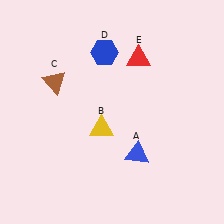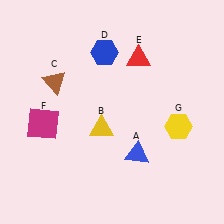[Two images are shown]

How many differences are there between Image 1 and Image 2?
There are 2 differences between the two images.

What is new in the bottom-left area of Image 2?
A magenta square (F) was added in the bottom-left area of Image 2.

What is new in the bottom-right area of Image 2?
A yellow hexagon (G) was added in the bottom-right area of Image 2.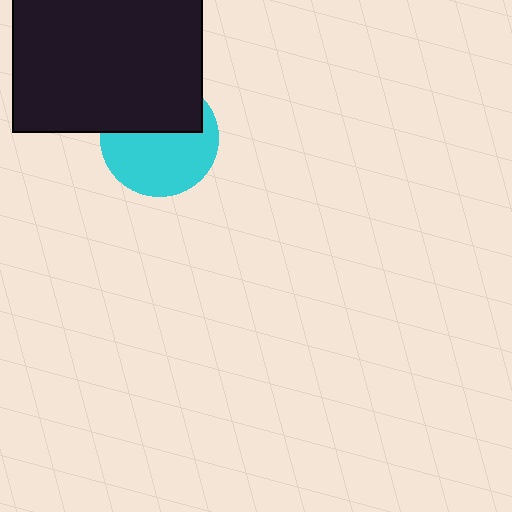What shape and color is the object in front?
The object in front is a black rectangle.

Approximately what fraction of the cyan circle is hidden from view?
Roughly 42% of the cyan circle is hidden behind the black rectangle.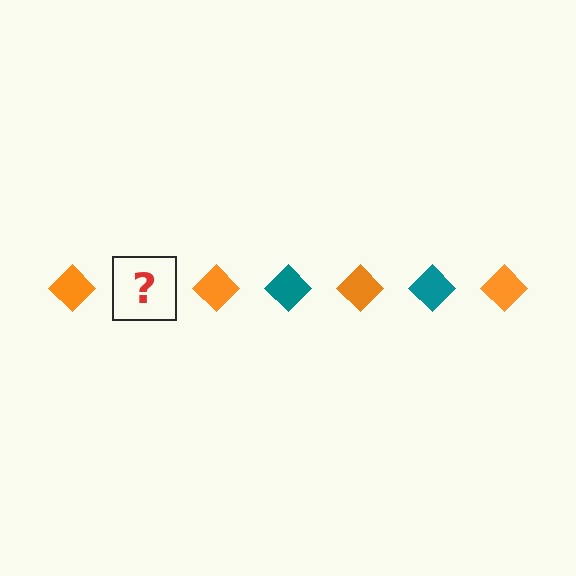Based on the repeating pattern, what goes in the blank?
The blank should be a teal diamond.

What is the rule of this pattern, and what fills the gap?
The rule is that the pattern cycles through orange, teal diamonds. The gap should be filled with a teal diamond.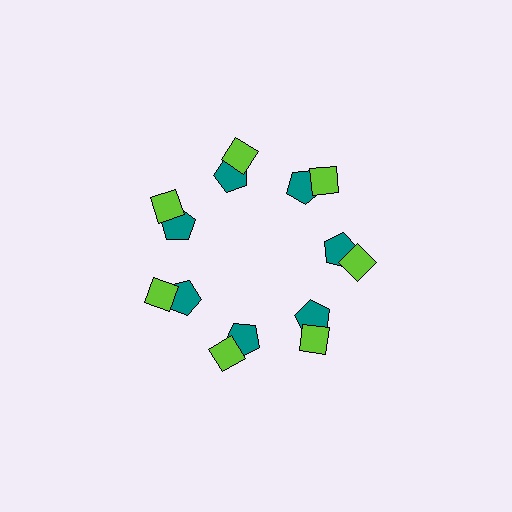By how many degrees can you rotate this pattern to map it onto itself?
The pattern maps onto itself every 51 degrees of rotation.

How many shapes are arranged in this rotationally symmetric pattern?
There are 14 shapes, arranged in 7 groups of 2.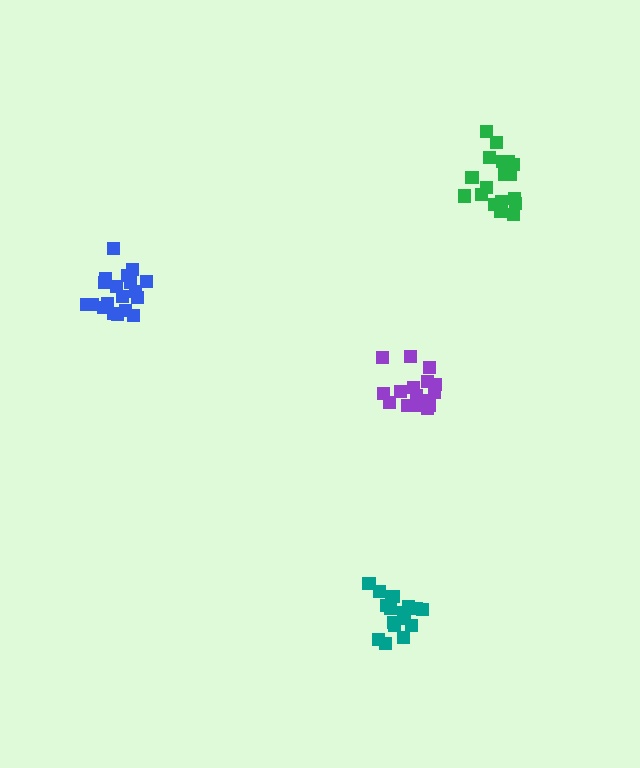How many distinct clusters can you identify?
There are 4 distinct clusters.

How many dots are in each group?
Group 1: 19 dots, Group 2: 16 dots, Group 3: 17 dots, Group 4: 18 dots (70 total).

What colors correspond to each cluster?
The clusters are colored: blue, purple, teal, green.